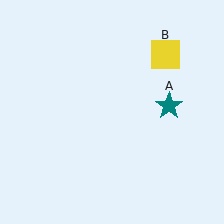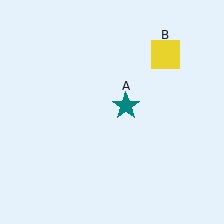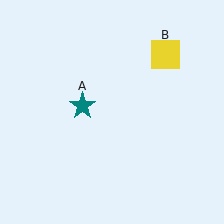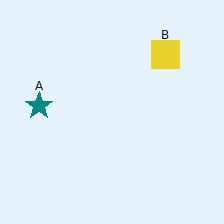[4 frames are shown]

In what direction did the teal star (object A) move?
The teal star (object A) moved left.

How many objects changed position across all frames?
1 object changed position: teal star (object A).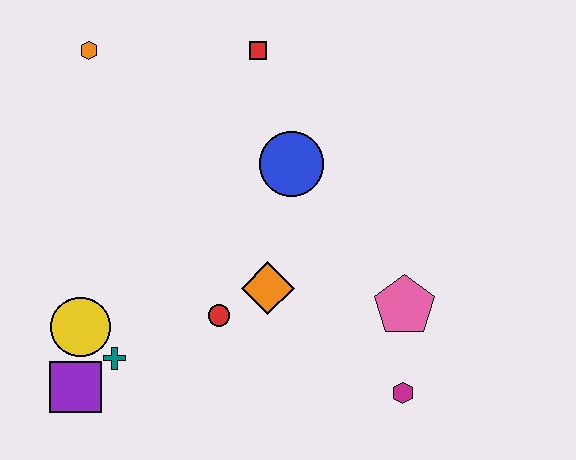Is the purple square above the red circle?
No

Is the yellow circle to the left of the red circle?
Yes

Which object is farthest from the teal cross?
The red square is farthest from the teal cross.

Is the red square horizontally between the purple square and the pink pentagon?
Yes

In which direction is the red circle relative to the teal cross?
The red circle is to the right of the teal cross.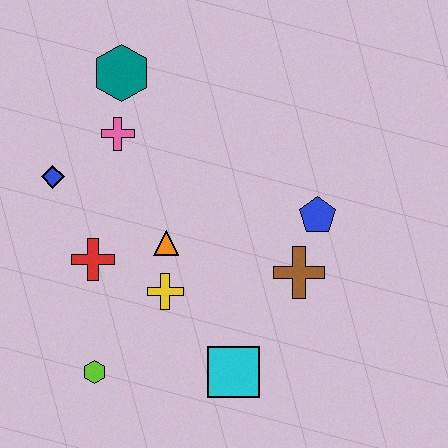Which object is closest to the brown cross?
The blue pentagon is closest to the brown cross.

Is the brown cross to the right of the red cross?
Yes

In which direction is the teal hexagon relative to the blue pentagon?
The teal hexagon is to the left of the blue pentagon.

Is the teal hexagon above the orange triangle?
Yes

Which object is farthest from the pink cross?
The cyan square is farthest from the pink cross.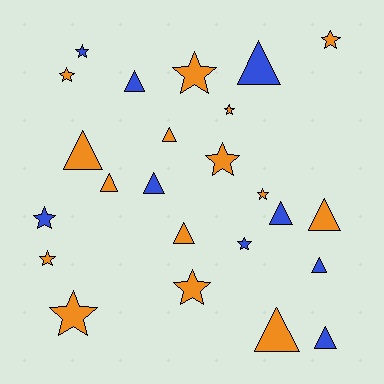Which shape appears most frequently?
Triangle, with 12 objects.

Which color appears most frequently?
Orange, with 15 objects.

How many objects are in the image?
There are 24 objects.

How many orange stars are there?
There are 9 orange stars.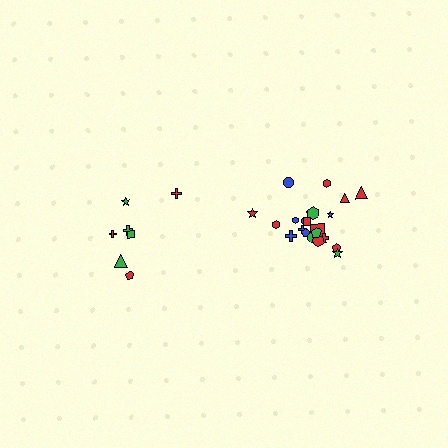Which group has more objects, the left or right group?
The right group.